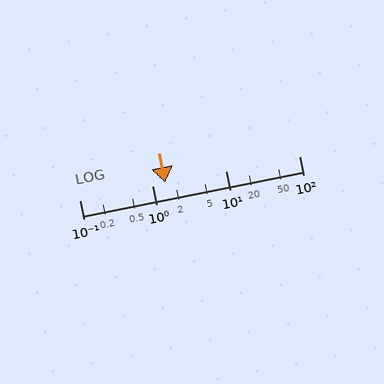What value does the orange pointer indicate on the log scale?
The pointer indicates approximately 1.5.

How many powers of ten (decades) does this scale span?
The scale spans 3 decades, from 0.1 to 100.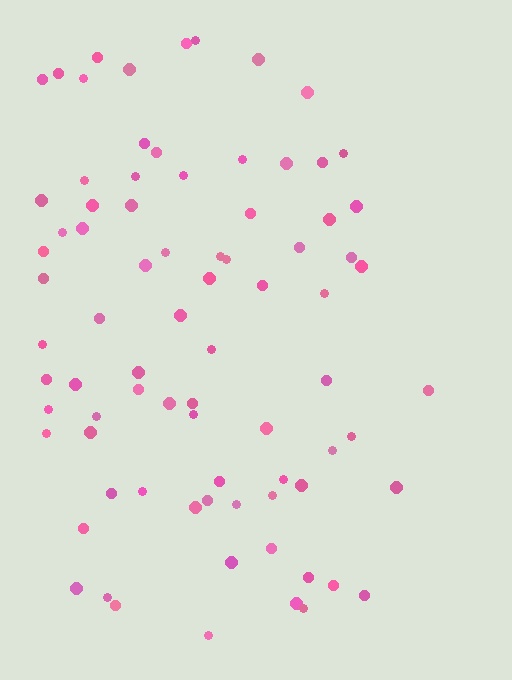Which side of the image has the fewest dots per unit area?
The right.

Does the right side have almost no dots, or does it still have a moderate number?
Still a moderate number, just noticeably fewer than the left.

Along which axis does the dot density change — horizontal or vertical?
Horizontal.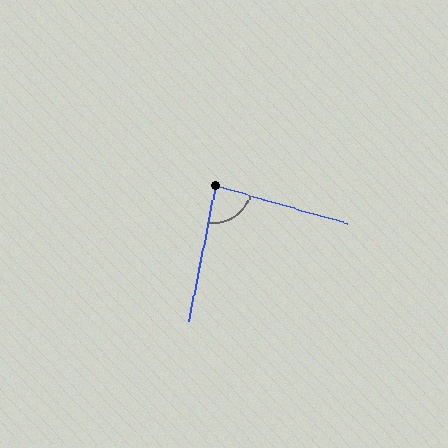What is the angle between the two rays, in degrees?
Approximately 85 degrees.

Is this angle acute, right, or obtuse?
It is acute.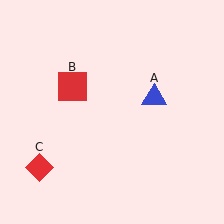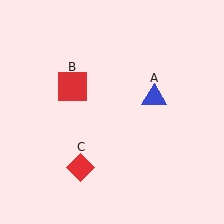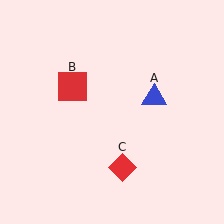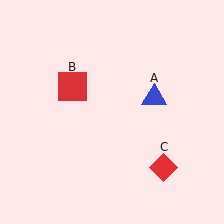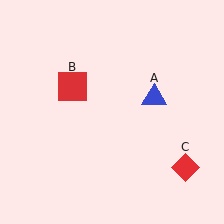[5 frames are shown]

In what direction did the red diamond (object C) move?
The red diamond (object C) moved right.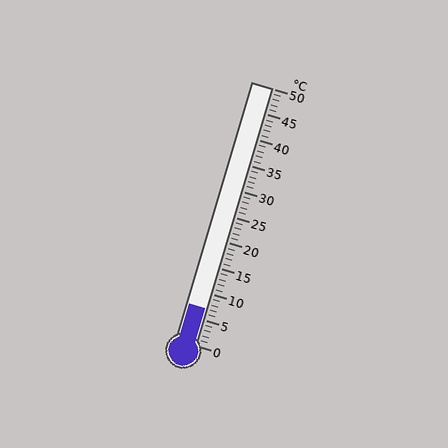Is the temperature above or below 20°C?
The temperature is below 20°C.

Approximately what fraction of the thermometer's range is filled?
The thermometer is filled to approximately 15% of its range.